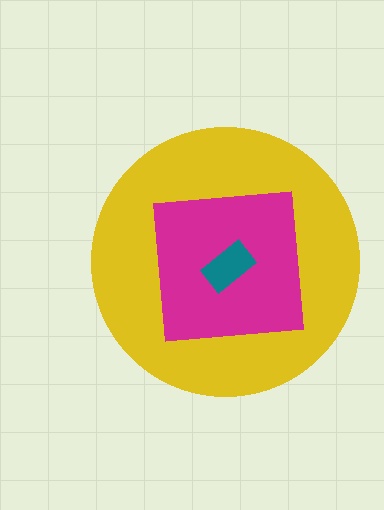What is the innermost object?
The teal rectangle.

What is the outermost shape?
The yellow circle.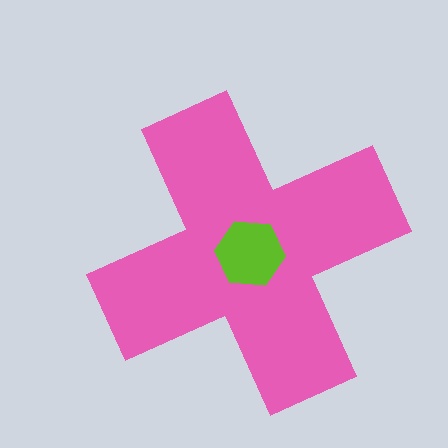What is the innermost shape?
The lime hexagon.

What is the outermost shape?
The pink cross.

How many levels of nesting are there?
2.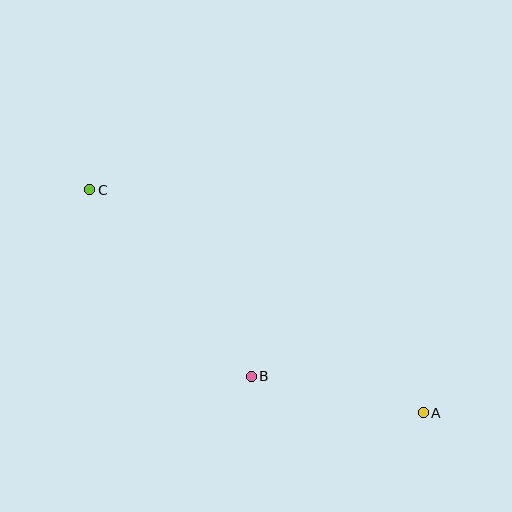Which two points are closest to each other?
Points A and B are closest to each other.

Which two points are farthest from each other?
Points A and C are farthest from each other.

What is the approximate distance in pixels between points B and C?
The distance between B and C is approximately 247 pixels.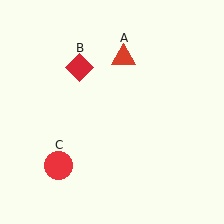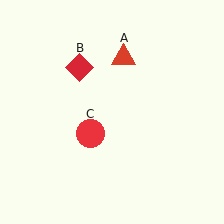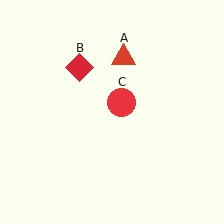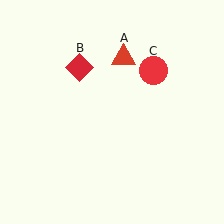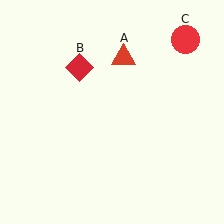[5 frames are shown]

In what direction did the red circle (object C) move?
The red circle (object C) moved up and to the right.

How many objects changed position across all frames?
1 object changed position: red circle (object C).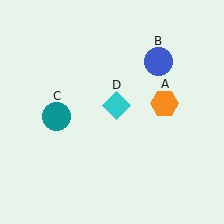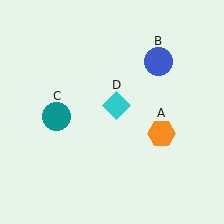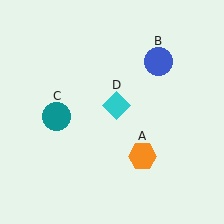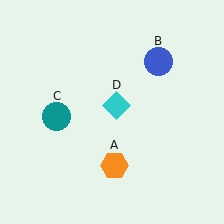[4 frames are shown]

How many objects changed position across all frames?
1 object changed position: orange hexagon (object A).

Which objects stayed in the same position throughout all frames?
Blue circle (object B) and teal circle (object C) and cyan diamond (object D) remained stationary.